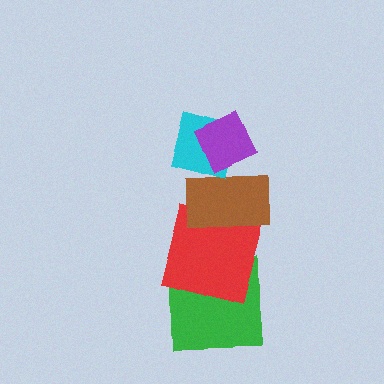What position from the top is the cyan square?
The cyan square is 2nd from the top.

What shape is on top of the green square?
The red square is on top of the green square.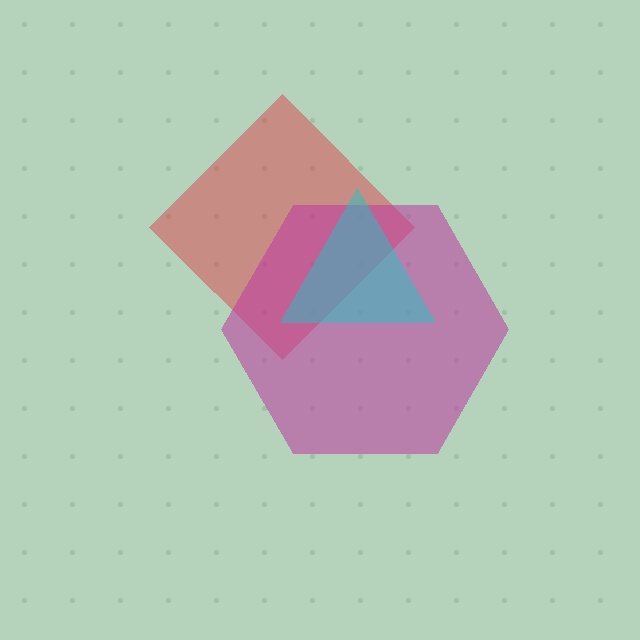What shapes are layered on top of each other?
The layered shapes are: a red diamond, a magenta hexagon, a cyan triangle.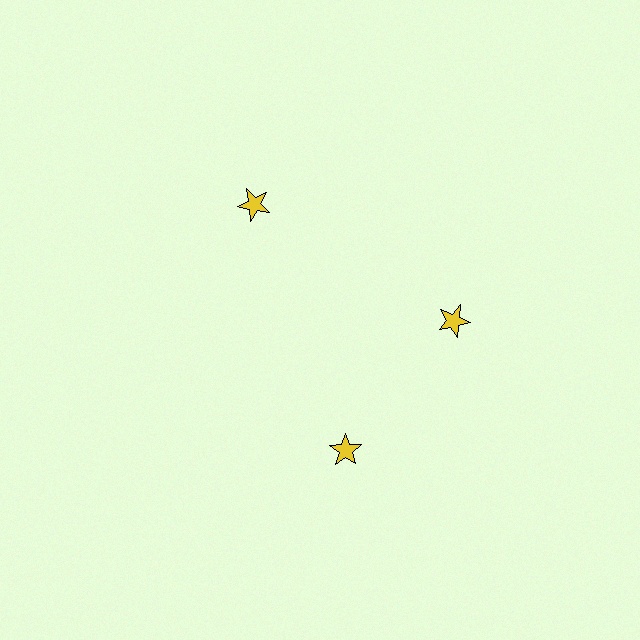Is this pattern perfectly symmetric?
No. The 3 yellow stars are arranged in a ring, but one element near the 7 o'clock position is rotated out of alignment along the ring, breaking the 3-fold rotational symmetry.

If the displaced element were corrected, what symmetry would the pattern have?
It would have 3-fold rotational symmetry — the pattern would map onto itself every 120 degrees.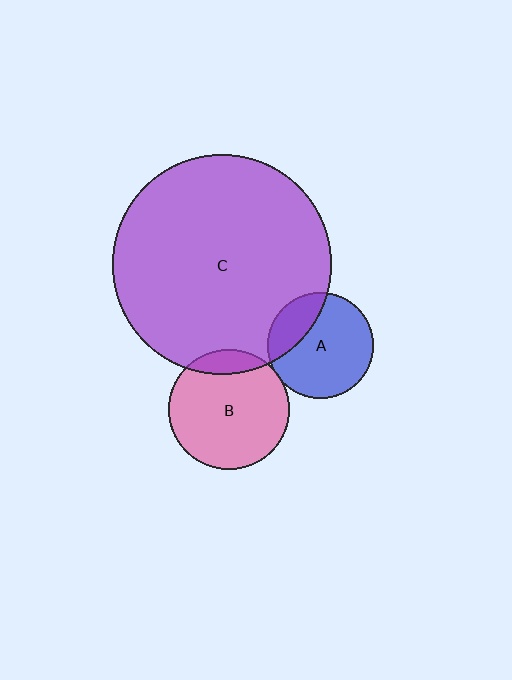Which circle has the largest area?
Circle C (purple).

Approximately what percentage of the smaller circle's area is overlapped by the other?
Approximately 25%.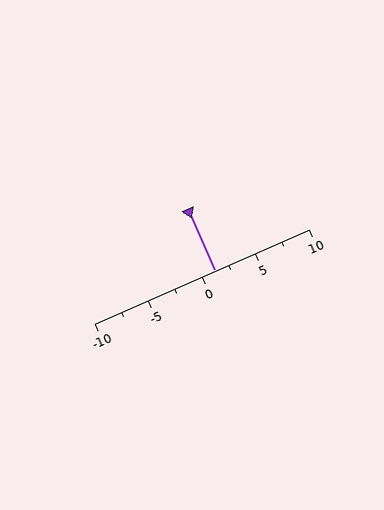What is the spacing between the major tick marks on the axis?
The major ticks are spaced 5 apart.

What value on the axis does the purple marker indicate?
The marker indicates approximately 1.2.